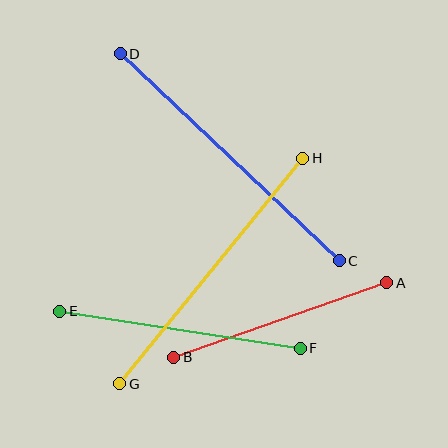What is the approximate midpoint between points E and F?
The midpoint is at approximately (180, 330) pixels.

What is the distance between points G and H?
The distance is approximately 290 pixels.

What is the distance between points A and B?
The distance is approximately 226 pixels.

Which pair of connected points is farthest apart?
Points C and D are farthest apart.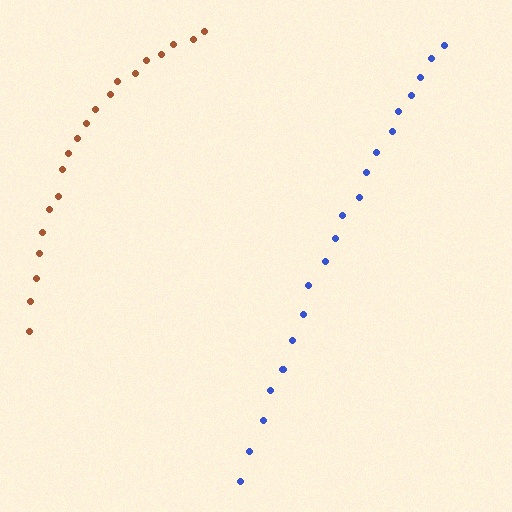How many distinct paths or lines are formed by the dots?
There are 2 distinct paths.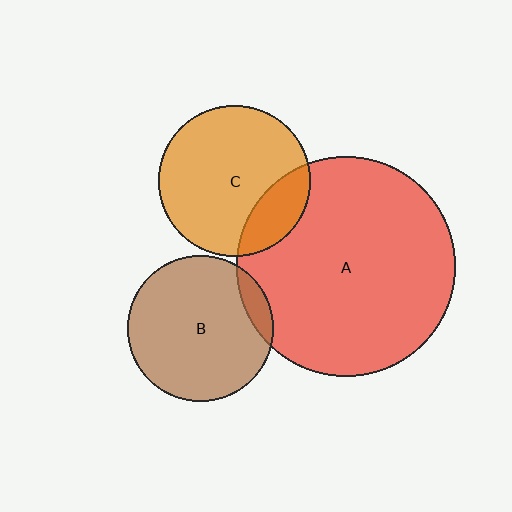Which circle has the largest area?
Circle A (red).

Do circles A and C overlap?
Yes.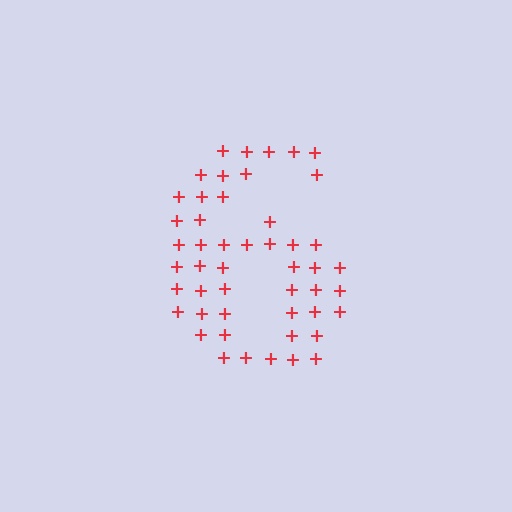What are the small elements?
The small elements are plus signs.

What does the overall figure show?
The overall figure shows the digit 6.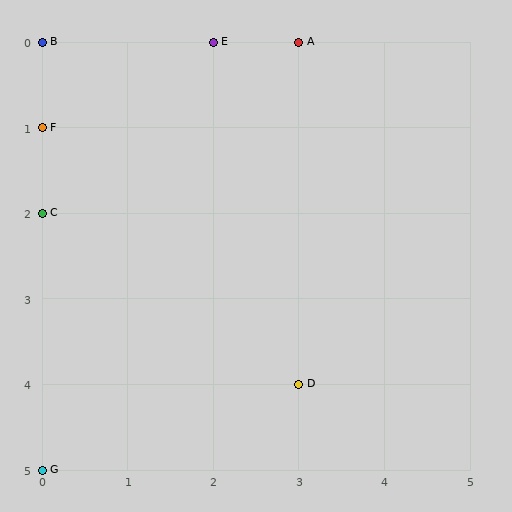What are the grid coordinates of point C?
Point C is at grid coordinates (0, 2).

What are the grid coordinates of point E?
Point E is at grid coordinates (2, 0).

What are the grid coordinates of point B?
Point B is at grid coordinates (0, 0).